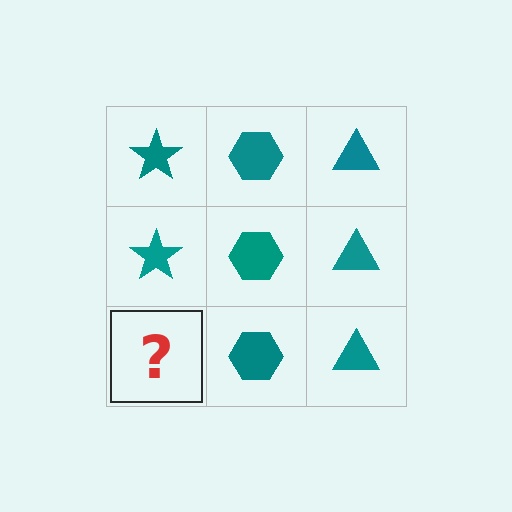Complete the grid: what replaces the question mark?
The question mark should be replaced with a teal star.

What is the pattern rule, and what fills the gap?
The rule is that each column has a consistent shape. The gap should be filled with a teal star.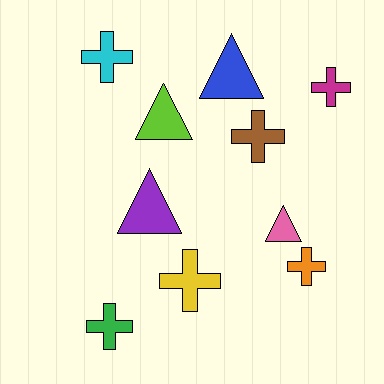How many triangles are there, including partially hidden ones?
There are 4 triangles.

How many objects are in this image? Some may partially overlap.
There are 10 objects.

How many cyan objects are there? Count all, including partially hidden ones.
There is 1 cyan object.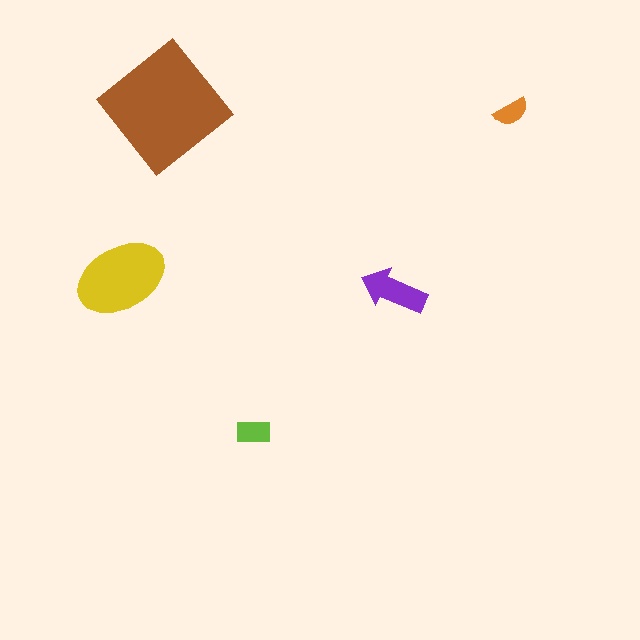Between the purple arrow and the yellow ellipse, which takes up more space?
The yellow ellipse.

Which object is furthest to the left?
The yellow ellipse is leftmost.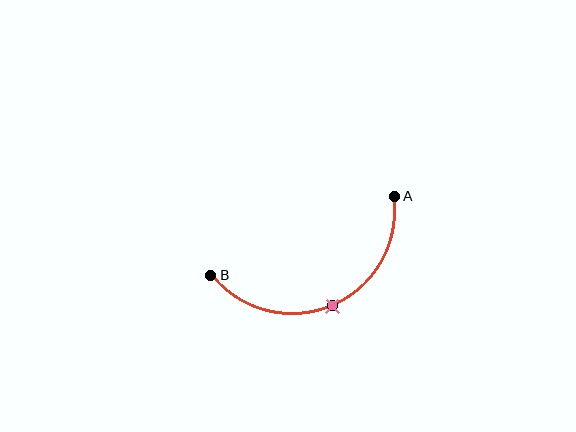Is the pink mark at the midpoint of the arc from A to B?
Yes. The pink mark lies on the arc at equal arc-length from both A and B — it is the arc midpoint.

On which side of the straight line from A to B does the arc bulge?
The arc bulges below the straight line connecting A and B.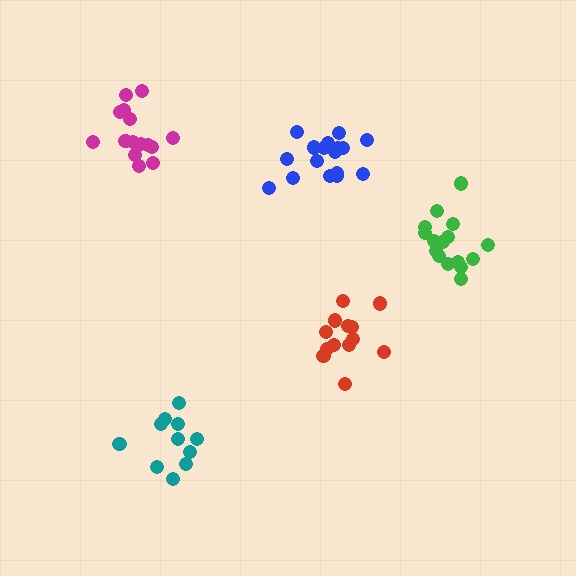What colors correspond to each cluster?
The clusters are colored: red, teal, green, blue, magenta.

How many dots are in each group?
Group 1: 13 dots, Group 2: 11 dots, Group 3: 16 dots, Group 4: 17 dots, Group 5: 15 dots (72 total).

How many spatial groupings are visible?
There are 5 spatial groupings.